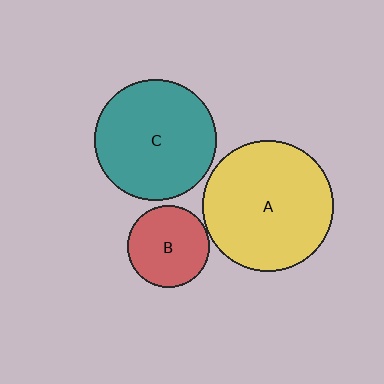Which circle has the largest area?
Circle A (yellow).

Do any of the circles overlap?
No, none of the circles overlap.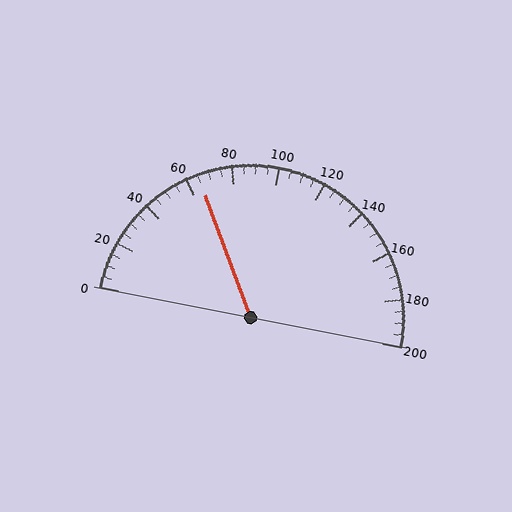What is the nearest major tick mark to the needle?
The nearest major tick mark is 60.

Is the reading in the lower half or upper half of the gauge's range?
The reading is in the lower half of the range (0 to 200).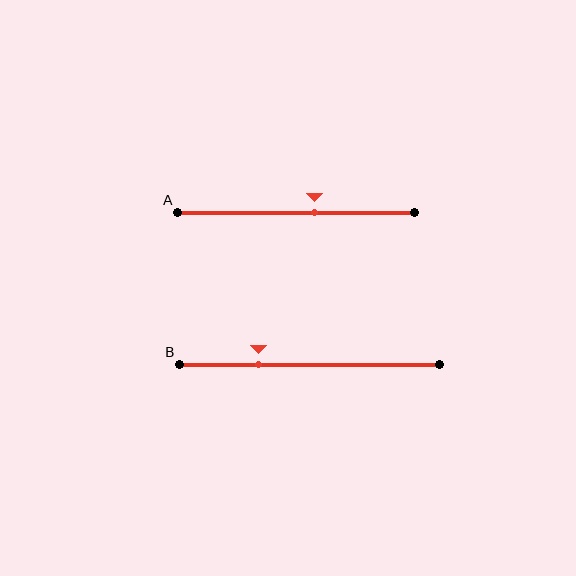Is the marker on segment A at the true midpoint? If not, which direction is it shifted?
No, the marker on segment A is shifted to the right by about 8% of the segment length.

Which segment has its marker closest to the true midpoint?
Segment A has its marker closest to the true midpoint.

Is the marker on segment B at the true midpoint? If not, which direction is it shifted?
No, the marker on segment B is shifted to the left by about 20% of the segment length.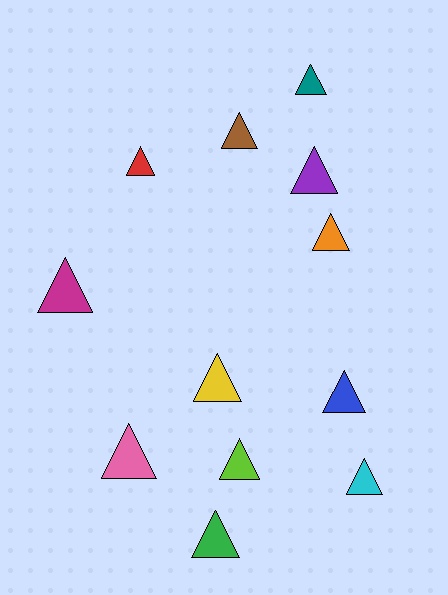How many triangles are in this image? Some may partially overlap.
There are 12 triangles.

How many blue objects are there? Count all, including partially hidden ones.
There is 1 blue object.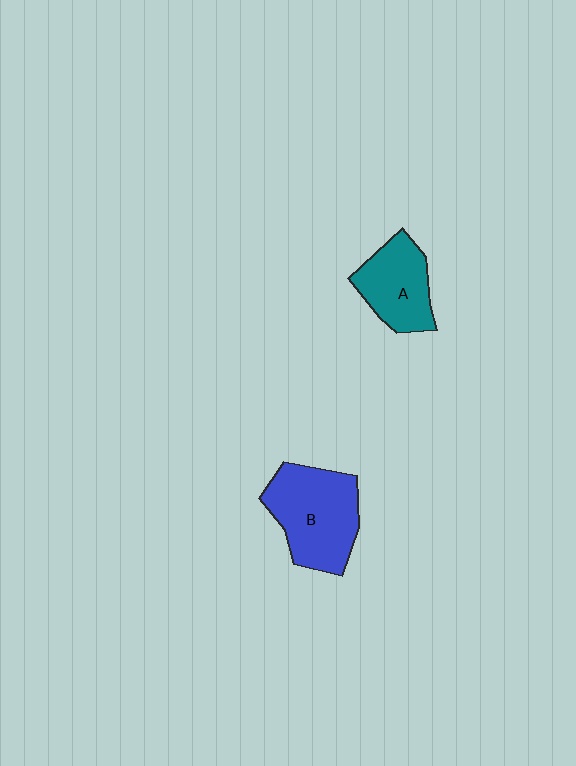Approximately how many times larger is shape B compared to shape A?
Approximately 1.4 times.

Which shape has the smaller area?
Shape A (teal).